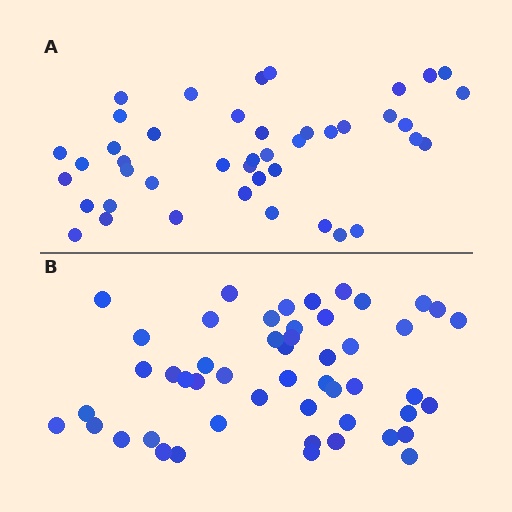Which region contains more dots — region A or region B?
Region B (the bottom region) has more dots.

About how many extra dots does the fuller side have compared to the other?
Region B has roughly 8 or so more dots than region A.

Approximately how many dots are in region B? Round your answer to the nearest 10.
About 50 dots.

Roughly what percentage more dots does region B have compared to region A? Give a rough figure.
About 15% more.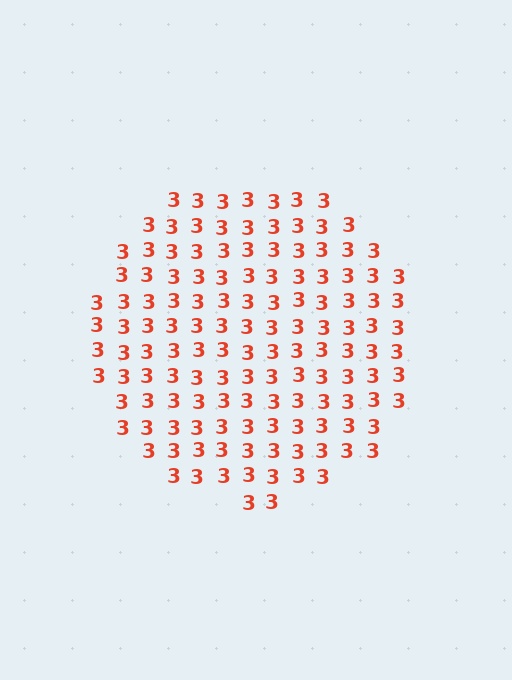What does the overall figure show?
The overall figure shows a circle.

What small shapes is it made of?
It is made of small digit 3's.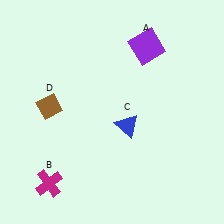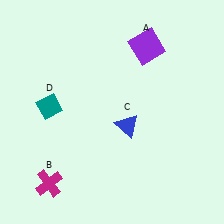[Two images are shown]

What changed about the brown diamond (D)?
In Image 1, D is brown. In Image 2, it changed to teal.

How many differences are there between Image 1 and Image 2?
There is 1 difference between the two images.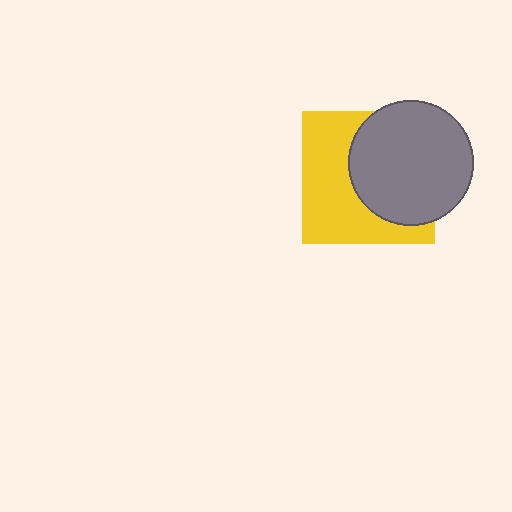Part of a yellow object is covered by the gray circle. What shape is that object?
It is a square.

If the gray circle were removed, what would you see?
You would see the complete yellow square.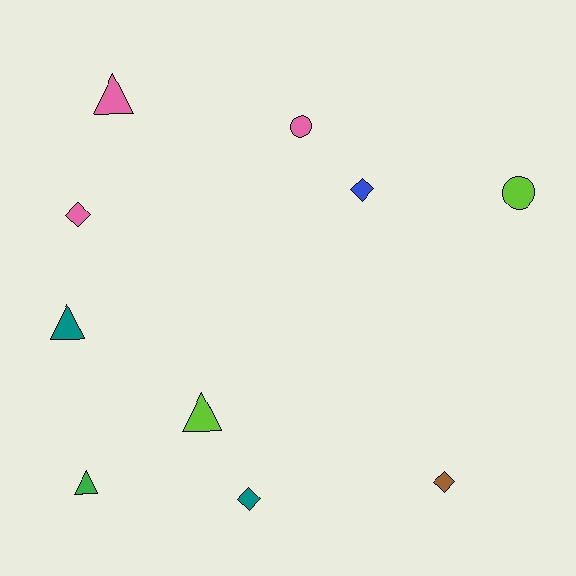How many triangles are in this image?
There are 4 triangles.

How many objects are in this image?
There are 10 objects.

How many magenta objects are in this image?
There are no magenta objects.